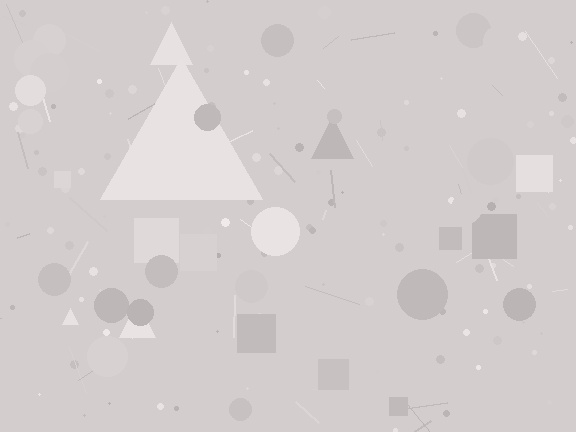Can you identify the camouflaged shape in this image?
The camouflaged shape is a triangle.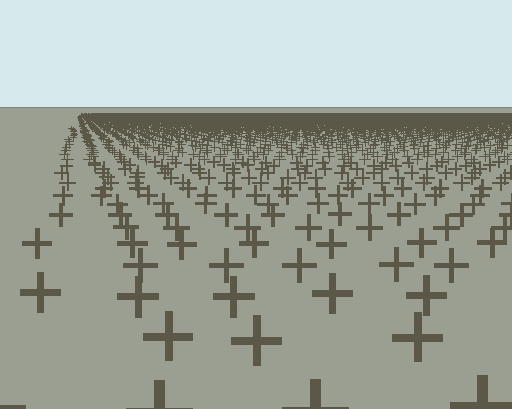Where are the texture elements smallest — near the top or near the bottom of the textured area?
Near the top.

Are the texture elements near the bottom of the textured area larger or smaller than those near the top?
Larger. Near the bottom, elements are closer to the viewer and appear at a bigger on-screen size.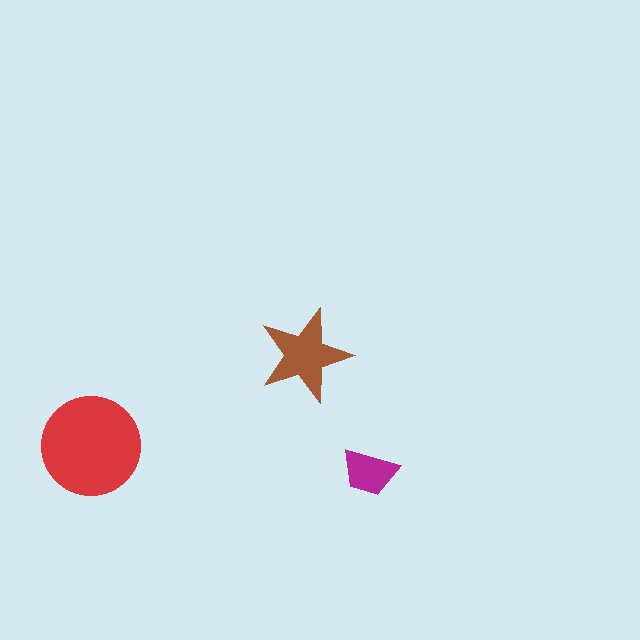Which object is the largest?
The red circle.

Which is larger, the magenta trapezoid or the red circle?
The red circle.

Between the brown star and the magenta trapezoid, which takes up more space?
The brown star.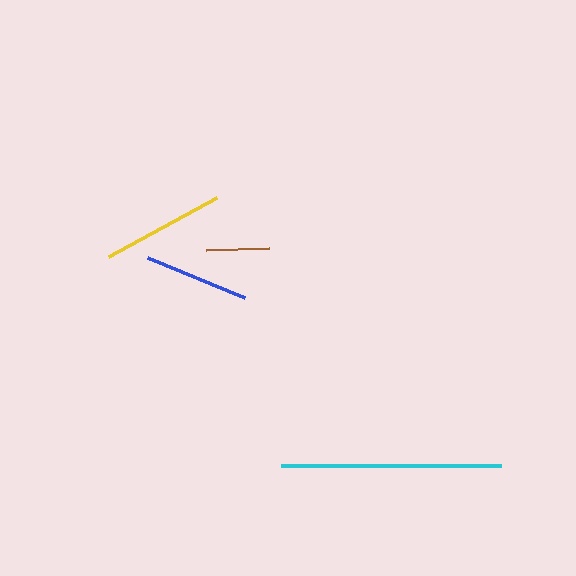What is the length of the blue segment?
The blue segment is approximately 105 pixels long.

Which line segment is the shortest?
The brown line is the shortest at approximately 63 pixels.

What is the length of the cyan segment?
The cyan segment is approximately 220 pixels long.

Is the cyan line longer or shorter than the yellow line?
The cyan line is longer than the yellow line.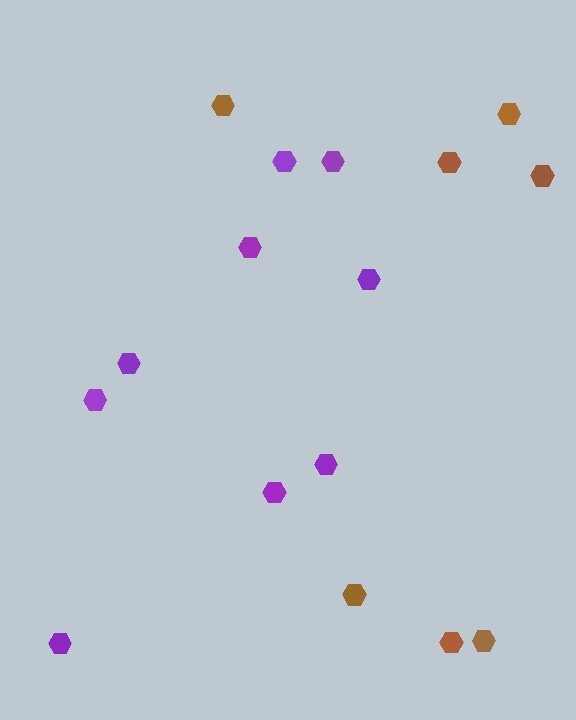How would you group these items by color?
There are 2 groups: one group of purple hexagons (9) and one group of brown hexagons (7).